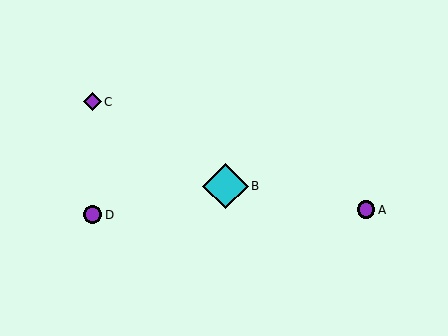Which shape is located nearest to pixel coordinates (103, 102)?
The purple diamond (labeled C) at (92, 102) is nearest to that location.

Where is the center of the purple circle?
The center of the purple circle is at (93, 215).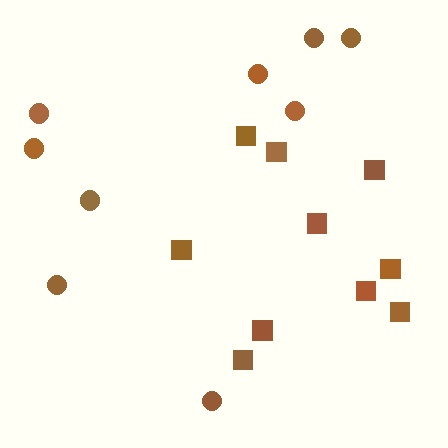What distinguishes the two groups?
There are 2 groups: one group of circles (9) and one group of squares (10).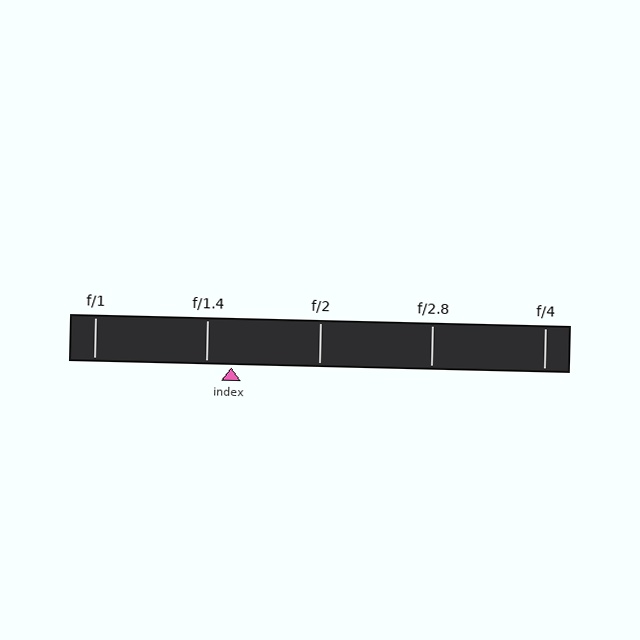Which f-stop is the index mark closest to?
The index mark is closest to f/1.4.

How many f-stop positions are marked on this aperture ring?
There are 5 f-stop positions marked.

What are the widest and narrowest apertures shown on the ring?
The widest aperture shown is f/1 and the narrowest is f/4.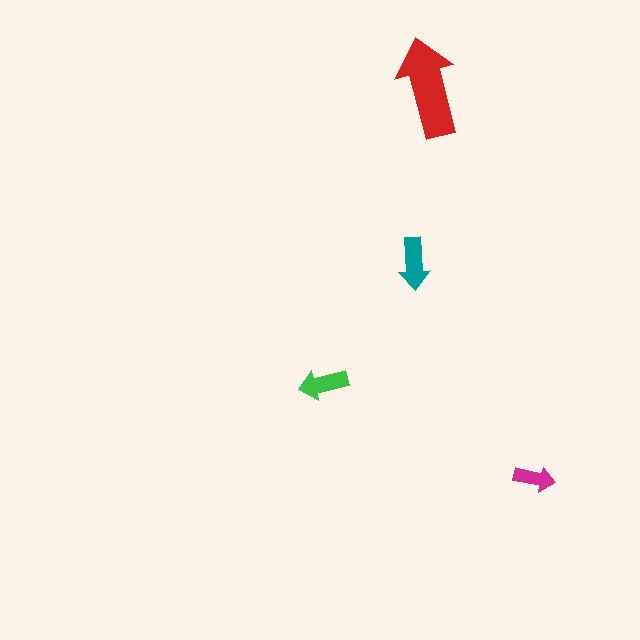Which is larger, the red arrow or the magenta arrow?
The red one.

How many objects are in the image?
There are 4 objects in the image.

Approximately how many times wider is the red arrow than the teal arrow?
About 2 times wider.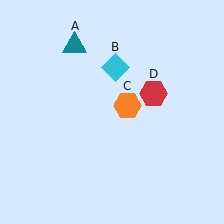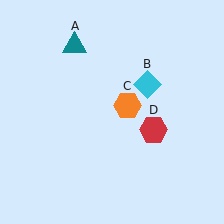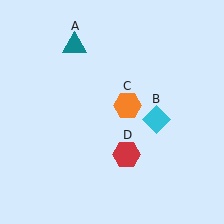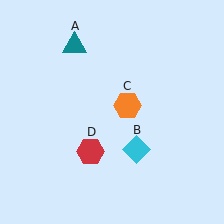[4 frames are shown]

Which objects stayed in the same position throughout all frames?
Teal triangle (object A) and orange hexagon (object C) remained stationary.